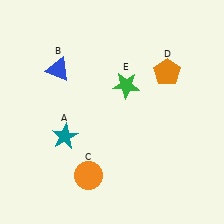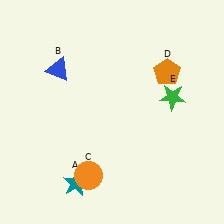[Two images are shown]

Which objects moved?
The objects that moved are: the teal star (A), the green star (E).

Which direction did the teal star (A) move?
The teal star (A) moved down.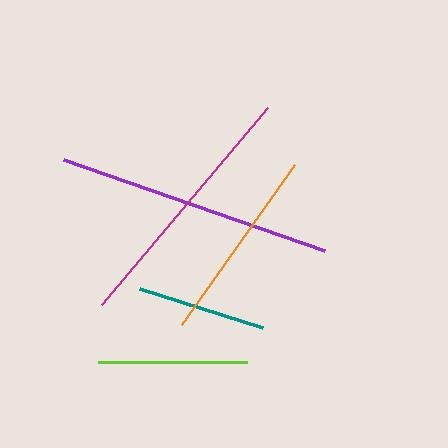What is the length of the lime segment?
The lime segment is approximately 148 pixels long.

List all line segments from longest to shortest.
From longest to shortest: purple, magenta, orange, lime, teal.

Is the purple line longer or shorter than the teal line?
The purple line is longer than the teal line.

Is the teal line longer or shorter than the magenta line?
The magenta line is longer than the teal line.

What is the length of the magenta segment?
The magenta segment is approximately 257 pixels long.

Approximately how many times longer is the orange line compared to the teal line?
The orange line is approximately 1.5 times the length of the teal line.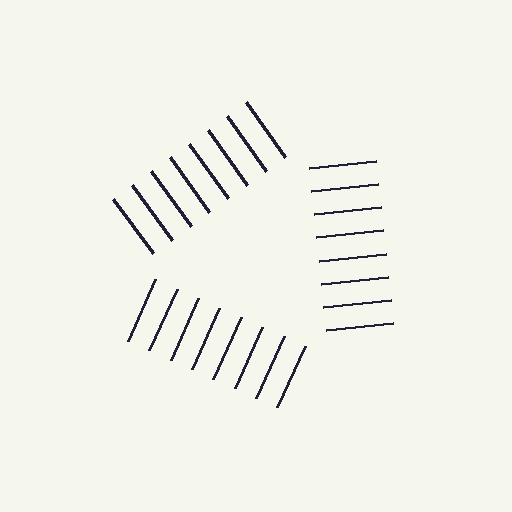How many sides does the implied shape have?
3 sides — the line-ends trace a triangle.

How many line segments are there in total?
24 — 8 along each of the 3 edges.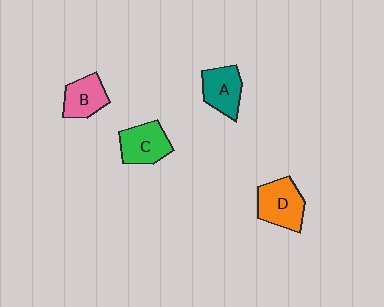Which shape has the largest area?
Shape D (orange).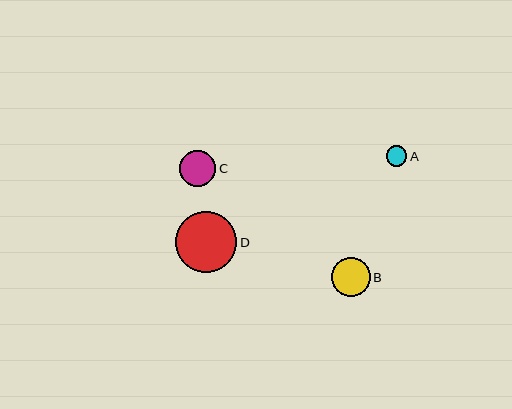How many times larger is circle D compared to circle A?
Circle D is approximately 3.0 times the size of circle A.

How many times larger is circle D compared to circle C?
Circle D is approximately 1.7 times the size of circle C.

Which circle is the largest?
Circle D is the largest with a size of approximately 61 pixels.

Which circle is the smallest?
Circle A is the smallest with a size of approximately 20 pixels.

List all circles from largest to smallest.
From largest to smallest: D, B, C, A.